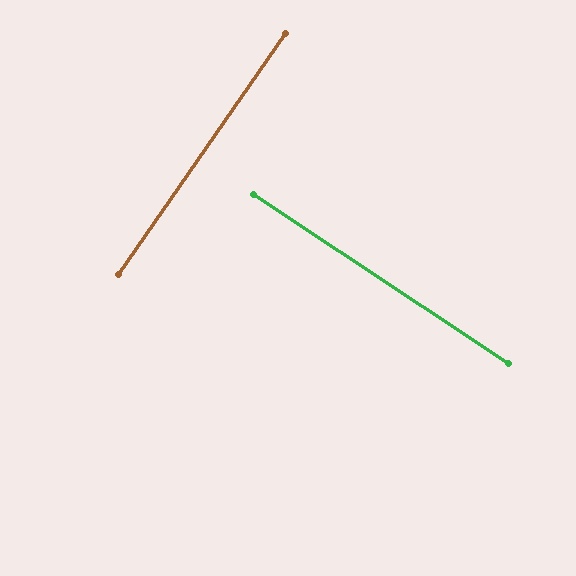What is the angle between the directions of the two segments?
Approximately 89 degrees.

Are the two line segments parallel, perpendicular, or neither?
Perpendicular — they meet at approximately 89°.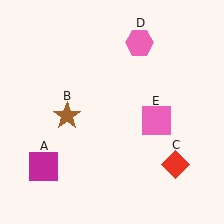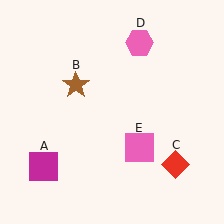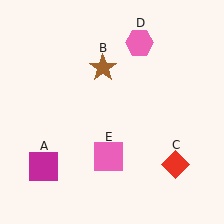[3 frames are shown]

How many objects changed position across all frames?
2 objects changed position: brown star (object B), pink square (object E).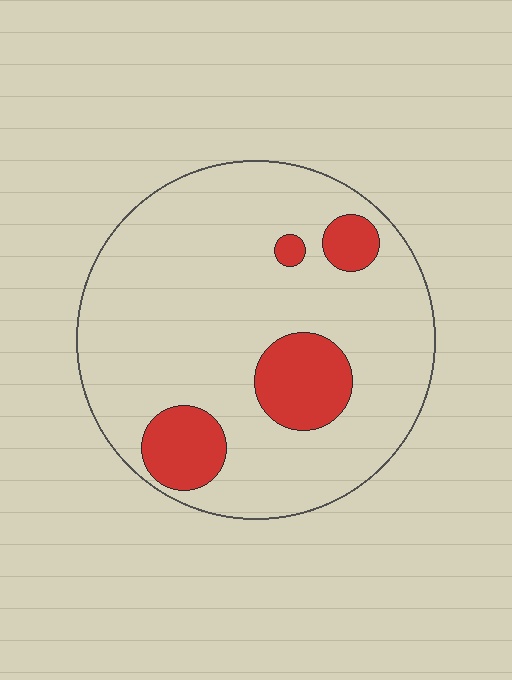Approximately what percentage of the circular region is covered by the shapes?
Approximately 15%.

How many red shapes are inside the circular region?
4.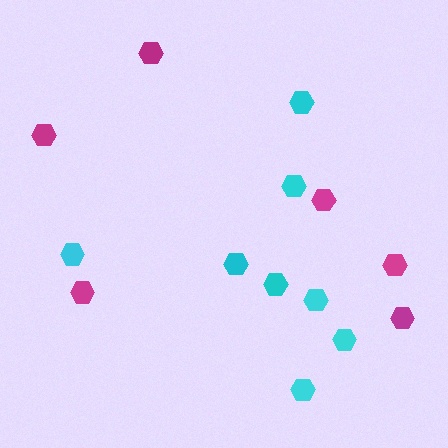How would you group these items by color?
There are 2 groups: one group of cyan hexagons (8) and one group of magenta hexagons (6).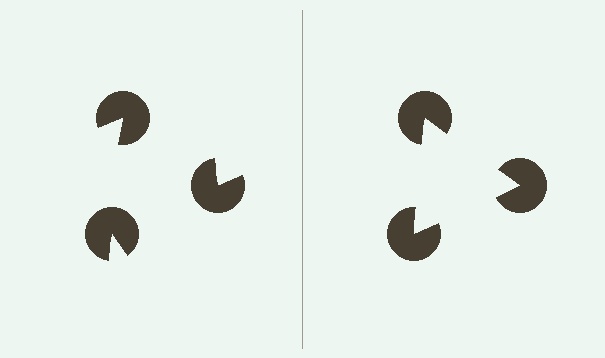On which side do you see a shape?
An illusory triangle appears on the right side. On the left side the wedge cuts are rotated, so no coherent shape forms.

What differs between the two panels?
The pac-man discs are positioned identically on both sides; only the wedge orientations differ. On the right they align to a triangle; on the left they are misaligned.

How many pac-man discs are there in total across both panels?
6 — 3 on each side.